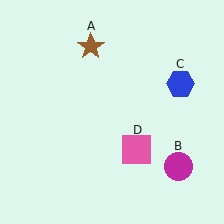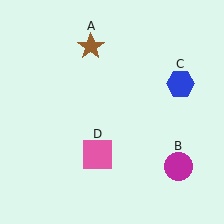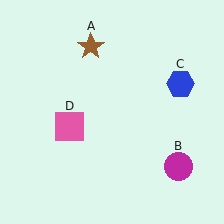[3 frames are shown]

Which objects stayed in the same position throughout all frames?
Brown star (object A) and magenta circle (object B) and blue hexagon (object C) remained stationary.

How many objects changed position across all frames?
1 object changed position: pink square (object D).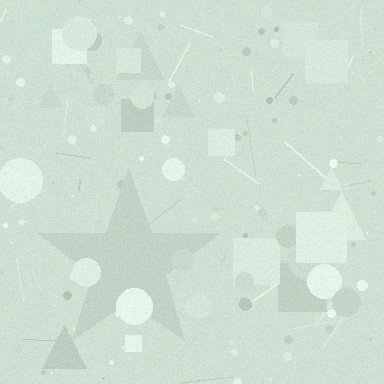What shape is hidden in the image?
A star is hidden in the image.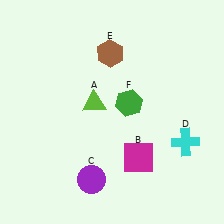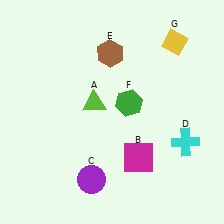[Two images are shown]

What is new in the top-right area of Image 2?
A yellow diamond (G) was added in the top-right area of Image 2.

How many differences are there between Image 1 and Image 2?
There is 1 difference between the two images.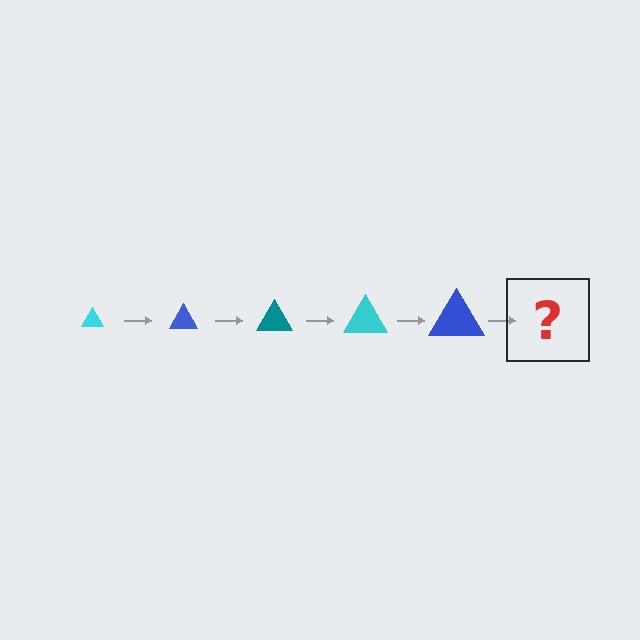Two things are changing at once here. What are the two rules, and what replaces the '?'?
The two rules are that the triangle grows larger each step and the color cycles through cyan, blue, and teal. The '?' should be a teal triangle, larger than the previous one.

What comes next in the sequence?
The next element should be a teal triangle, larger than the previous one.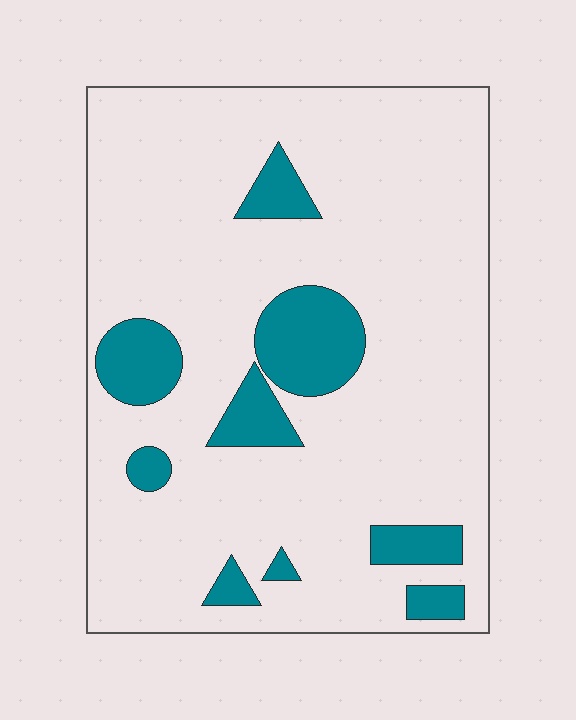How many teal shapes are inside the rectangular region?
9.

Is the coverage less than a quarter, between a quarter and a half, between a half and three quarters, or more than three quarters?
Less than a quarter.